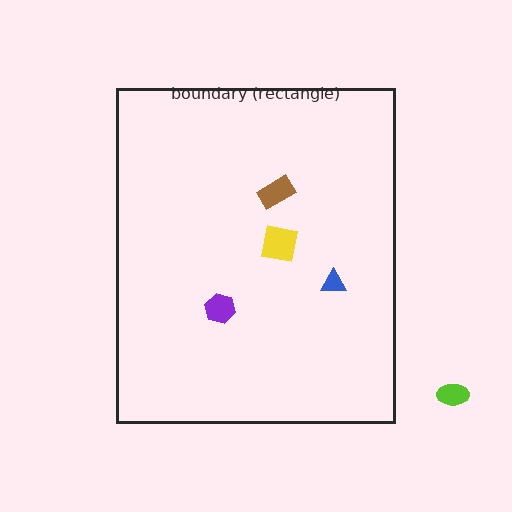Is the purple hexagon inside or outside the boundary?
Inside.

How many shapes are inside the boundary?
4 inside, 1 outside.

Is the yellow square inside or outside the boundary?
Inside.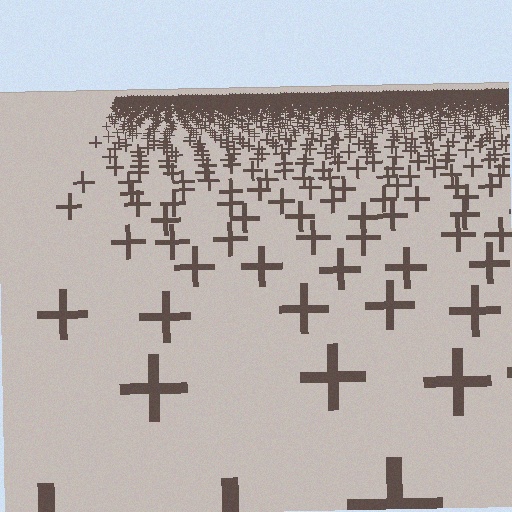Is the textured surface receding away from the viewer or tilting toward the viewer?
The surface is receding away from the viewer. Texture elements get smaller and denser toward the top.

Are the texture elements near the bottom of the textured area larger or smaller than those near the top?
Larger. Near the bottom, elements are closer to the viewer and appear at a bigger on-screen size.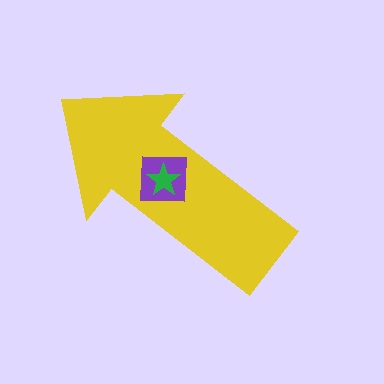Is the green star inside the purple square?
Yes.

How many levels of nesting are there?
3.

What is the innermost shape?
The green star.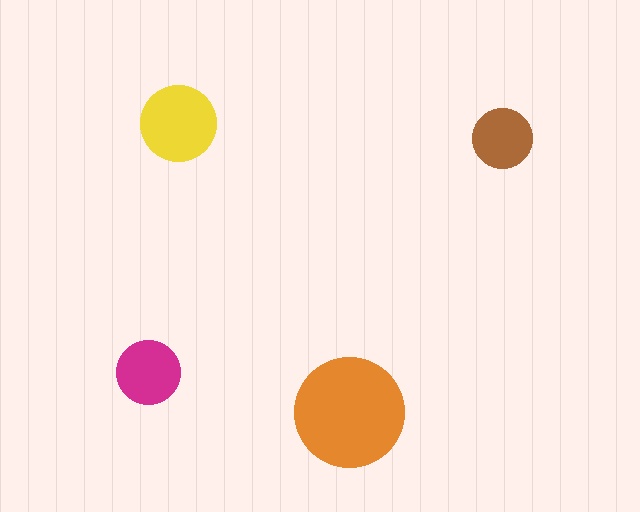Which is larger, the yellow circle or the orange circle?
The orange one.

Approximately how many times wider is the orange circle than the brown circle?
About 2 times wider.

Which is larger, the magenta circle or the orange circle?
The orange one.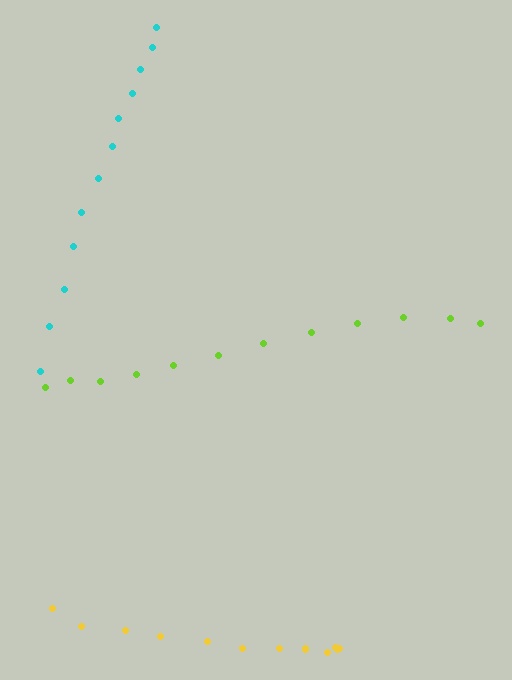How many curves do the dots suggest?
There are 3 distinct paths.